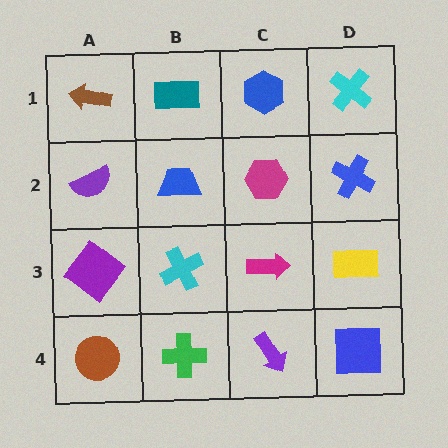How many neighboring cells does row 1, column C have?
3.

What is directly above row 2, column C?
A blue hexagon.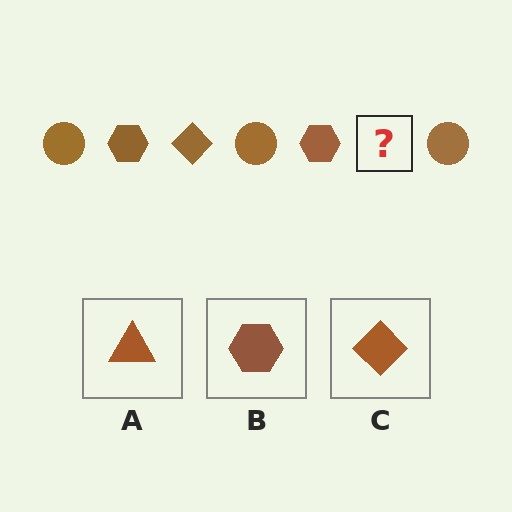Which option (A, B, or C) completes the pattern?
C.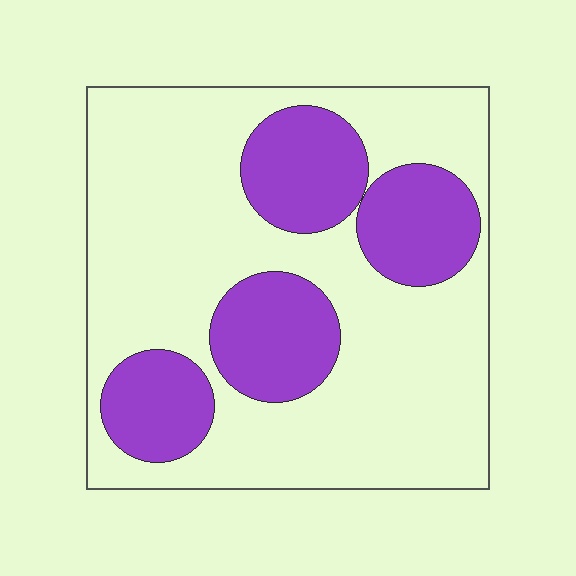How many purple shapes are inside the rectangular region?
4.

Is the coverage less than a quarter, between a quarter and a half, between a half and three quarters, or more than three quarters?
Between a quarter and a half.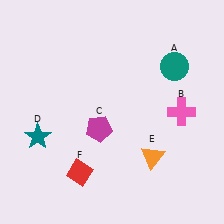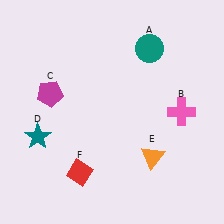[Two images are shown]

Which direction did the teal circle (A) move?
The teal circle (A) moved left.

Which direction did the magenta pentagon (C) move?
The magenta pentagon (C) moved left.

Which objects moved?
The objects that moved are: the teal circle (A), the magenta pentagon (C).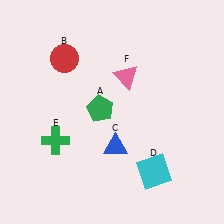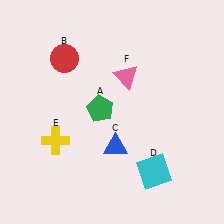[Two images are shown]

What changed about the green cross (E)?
In Image 1, E is green. In Image 2, it changed to yellow.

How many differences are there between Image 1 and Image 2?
There is 1 difference between the two images.